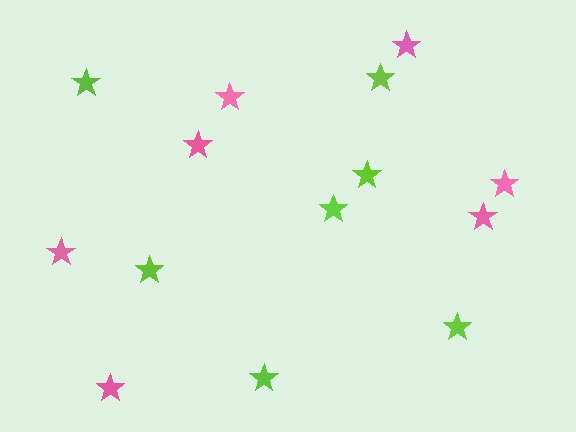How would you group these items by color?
There are 2 groups: one group of pink stars (7) and one group of lime stars (7).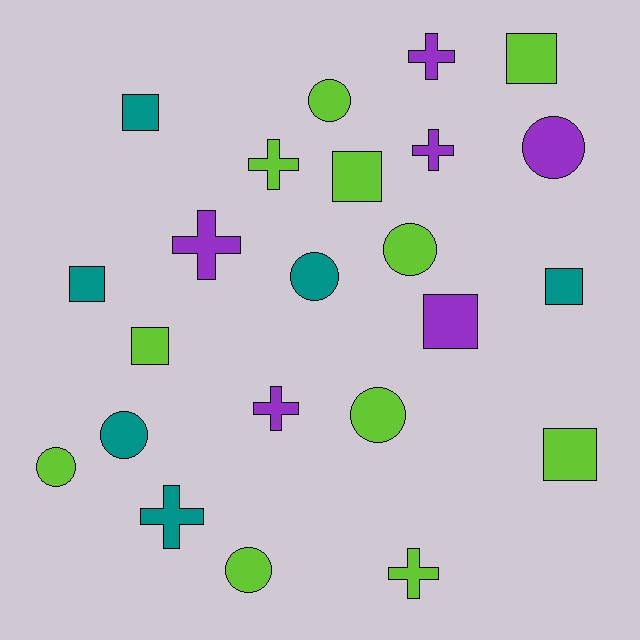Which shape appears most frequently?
Square, with 8 objects.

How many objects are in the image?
There are 23 objects.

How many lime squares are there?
There are 4 lime squares.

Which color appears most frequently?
Lime, with 11 objects.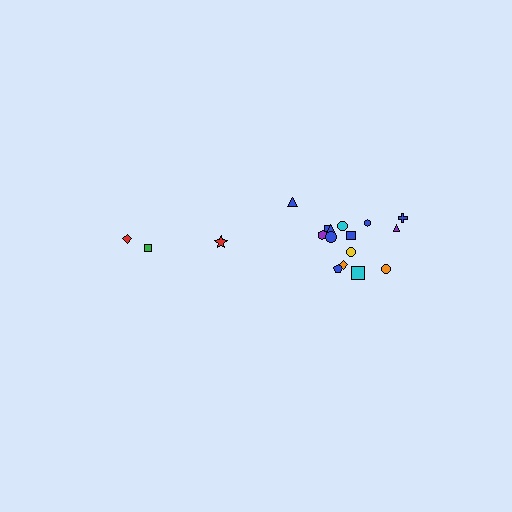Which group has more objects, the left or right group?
The right group.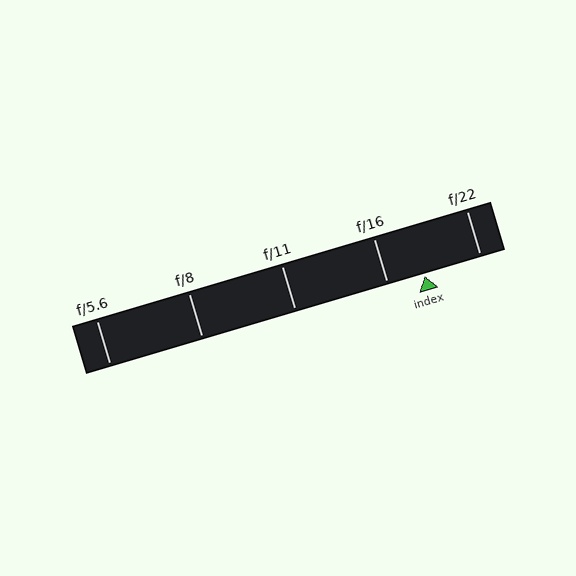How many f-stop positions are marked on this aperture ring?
There are 5 f-stop positions marked.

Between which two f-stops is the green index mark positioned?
The index mark is between f/16 and f/22.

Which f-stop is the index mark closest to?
The index mark is closest to f/16.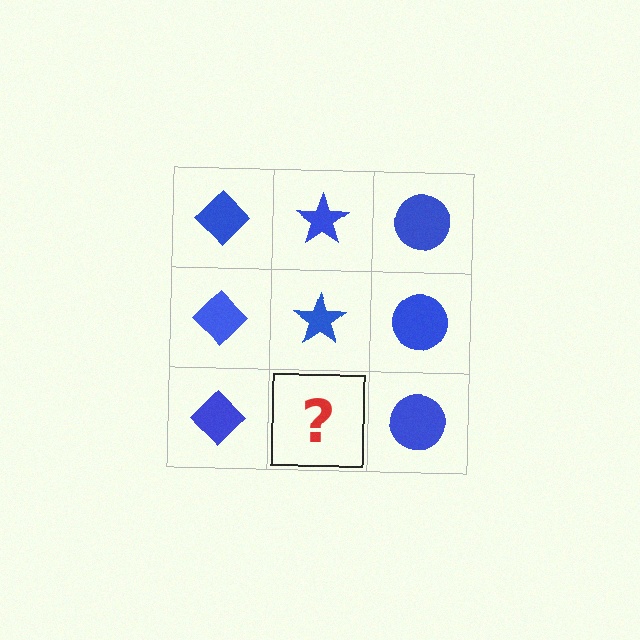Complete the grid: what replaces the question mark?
The question mark should be replaced with a blue star.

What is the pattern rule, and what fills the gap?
The rule is that each column has a consistent shape. The gap should be filled with a blue star.